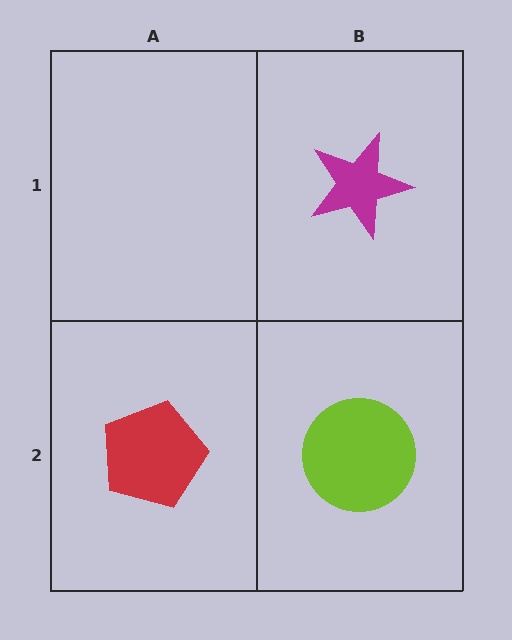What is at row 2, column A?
A red pentagon.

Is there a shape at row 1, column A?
No, that cell is empty.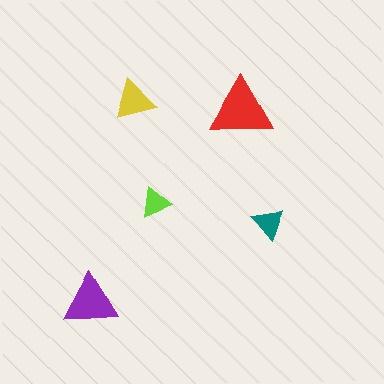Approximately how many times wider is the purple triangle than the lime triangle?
About 2 times wider.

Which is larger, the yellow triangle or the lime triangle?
The yellow one.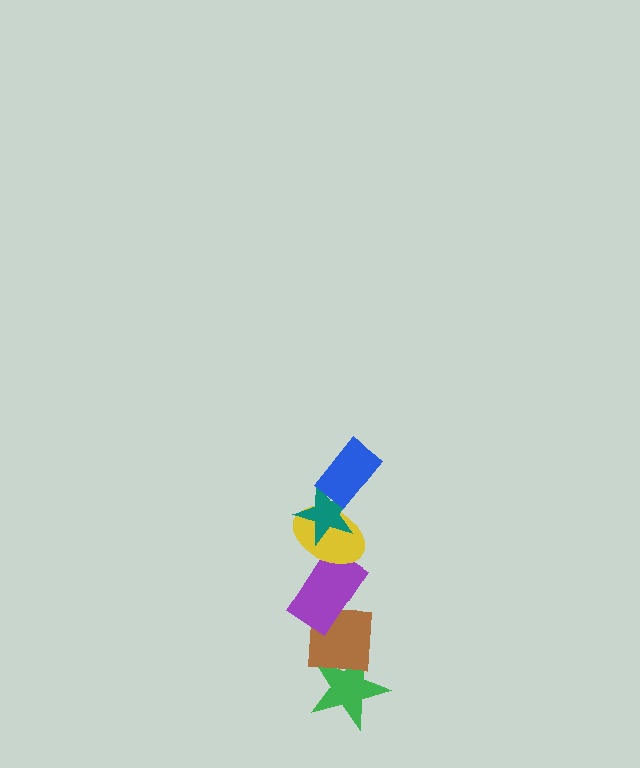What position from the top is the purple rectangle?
The purple rectangle is 4th from the top.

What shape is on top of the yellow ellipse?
The teal star is on top of the yellow ellipse.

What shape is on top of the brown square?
The purple rectangle is on top of the brown square.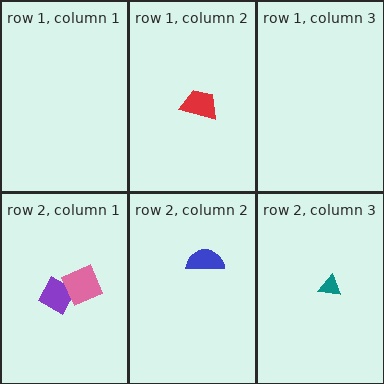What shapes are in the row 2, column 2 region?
The blue semicircle.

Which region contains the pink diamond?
The row 2, column 1 region.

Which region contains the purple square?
The row 2, column 1 region.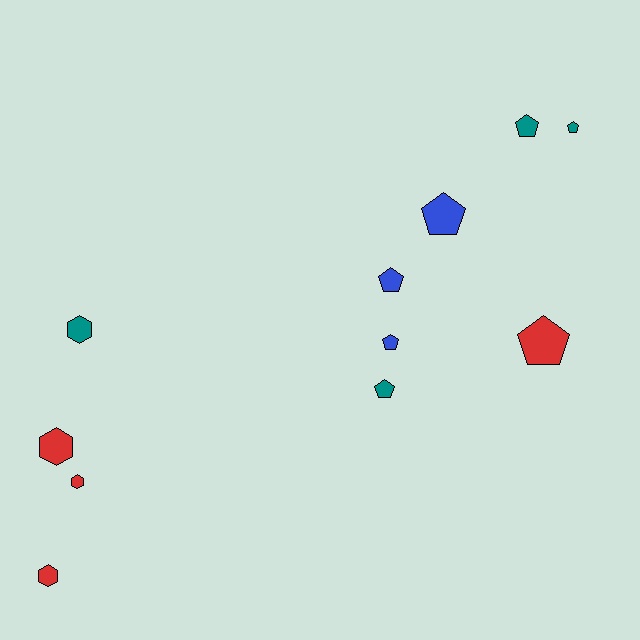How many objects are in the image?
There are 11 objects.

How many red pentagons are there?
There is 1 red pentagon.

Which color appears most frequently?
Red, with 4 objects.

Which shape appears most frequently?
Pentagon, with 7 objects.